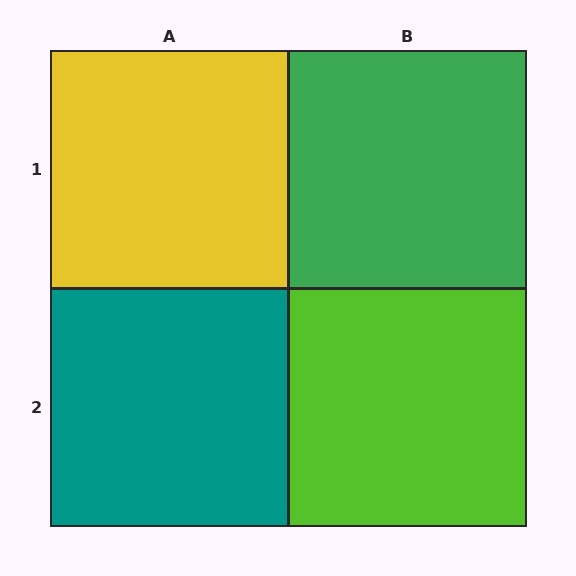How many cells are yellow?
1 cell is yellow.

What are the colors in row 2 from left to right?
Teal, lime.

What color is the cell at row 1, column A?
Yellow.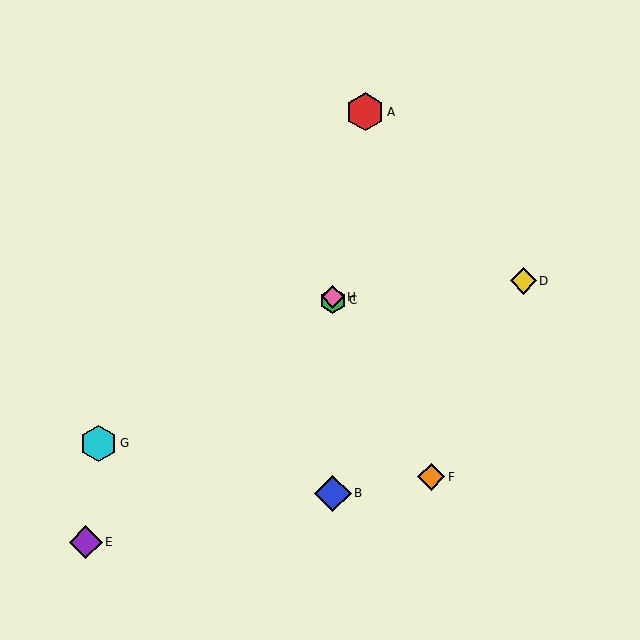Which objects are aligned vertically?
Objects B, C, H are aligned vertically.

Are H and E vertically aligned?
No, H is at x≈333 and E is at x≈86.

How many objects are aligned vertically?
3 objects (B, C, H) are aligned vertically.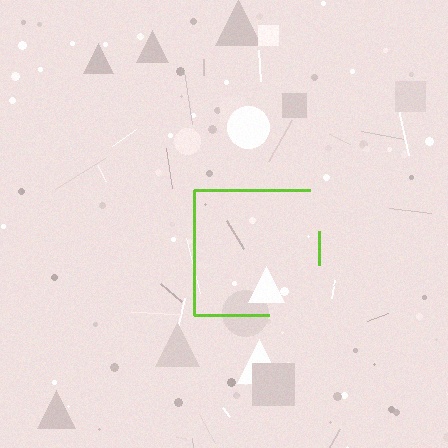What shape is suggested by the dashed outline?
The dashed outline suggests a square.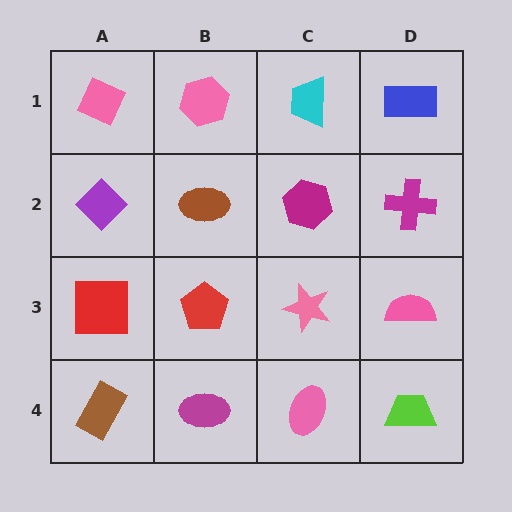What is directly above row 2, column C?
A cyan trapezoid.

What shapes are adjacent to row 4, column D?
A pink semicircle (row 3, column D), a pink ellipse (row 4, column C).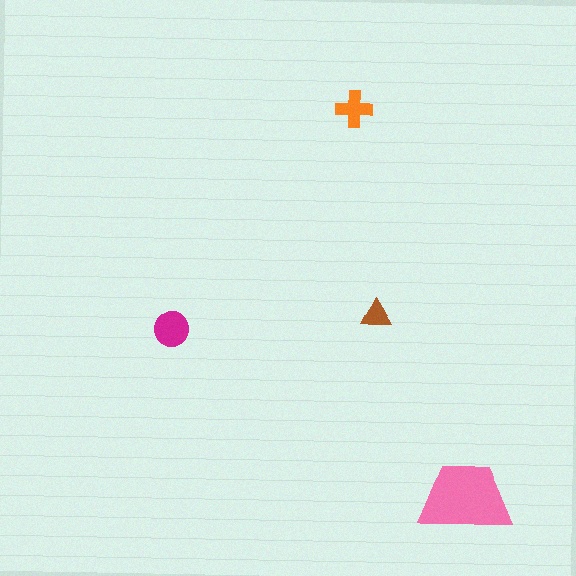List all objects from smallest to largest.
The brown triangle, the orange cross, the magenta circle, the pink trapezoid.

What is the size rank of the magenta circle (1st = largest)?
2nd.